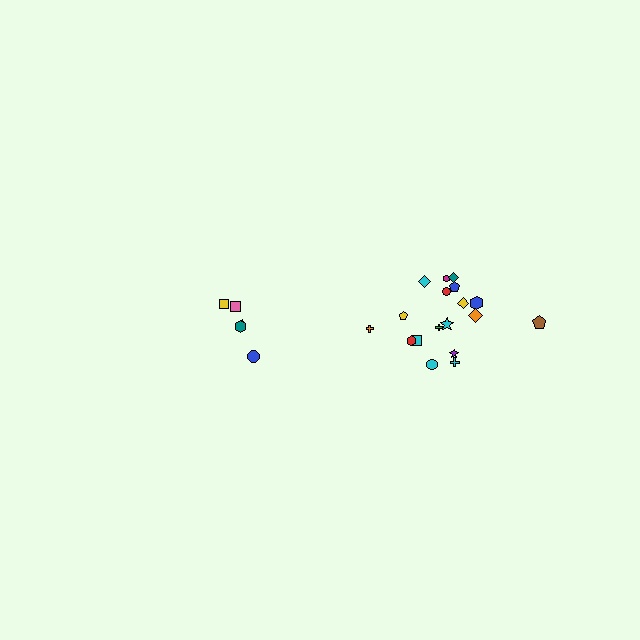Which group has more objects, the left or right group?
The right group.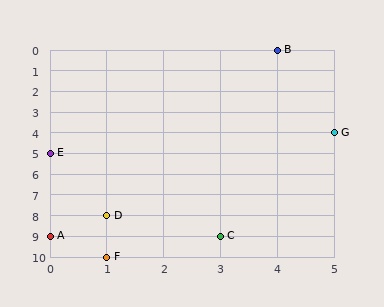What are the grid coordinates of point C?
Point C is at grid coordinates (3, 9).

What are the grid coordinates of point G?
Point G is at grid coordinates (5, 4).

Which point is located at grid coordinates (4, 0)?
Point B is at (4, 0).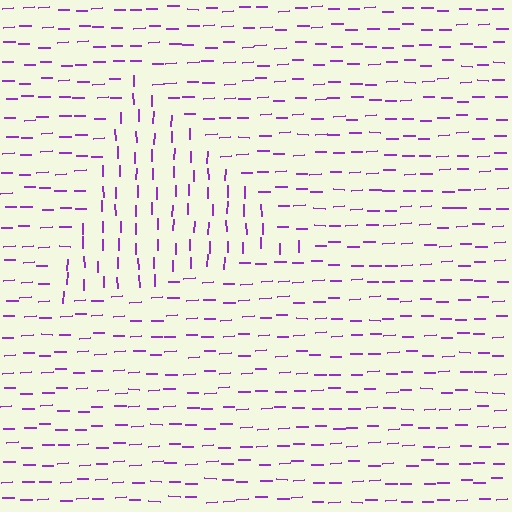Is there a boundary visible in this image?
Yes, there is a texture boundary formed by a change in line orientation.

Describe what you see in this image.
The image is filled with small purple line segments. A triangle region in the image has lines oriented differently from the surrounding lines, creating a visible texture boundary.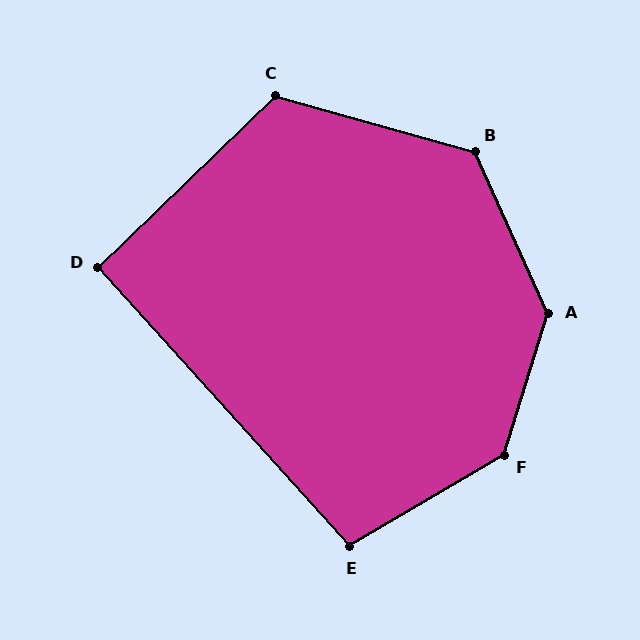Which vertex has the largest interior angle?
A, at approximately 138 degrees.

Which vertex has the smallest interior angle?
D, at approximately 92 degrees.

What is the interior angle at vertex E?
Approximately 101 degrees (obtuse).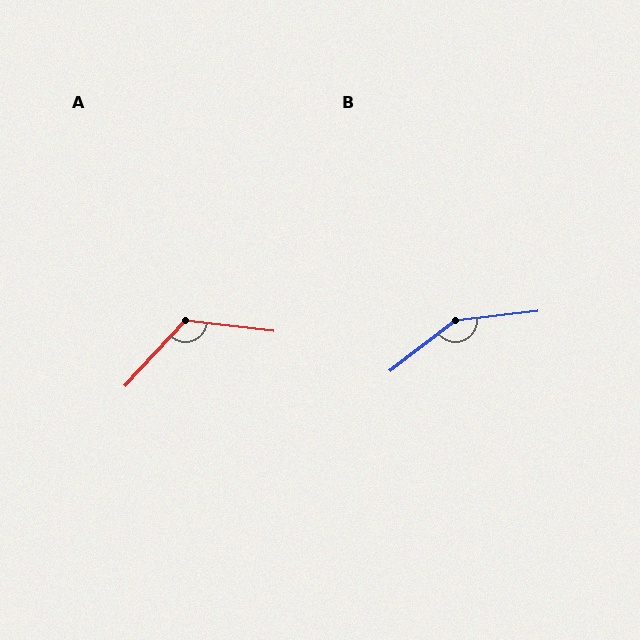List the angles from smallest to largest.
A (126°), B (149°).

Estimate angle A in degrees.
Approximately 126 degrees.